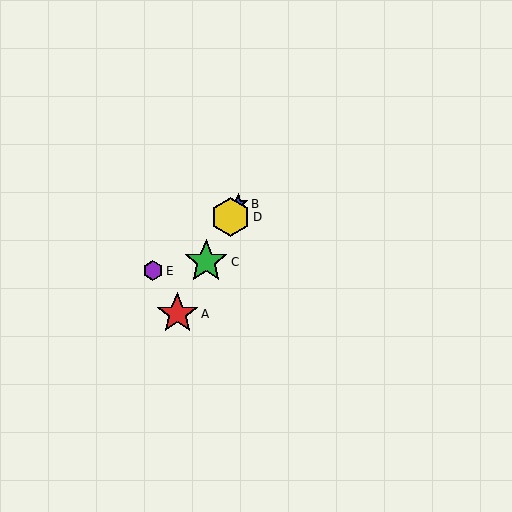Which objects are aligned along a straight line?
Objects A, B, C, D are aligned along a straight line.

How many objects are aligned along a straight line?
4 objects (A, B, C, D) are aligned along a straight line.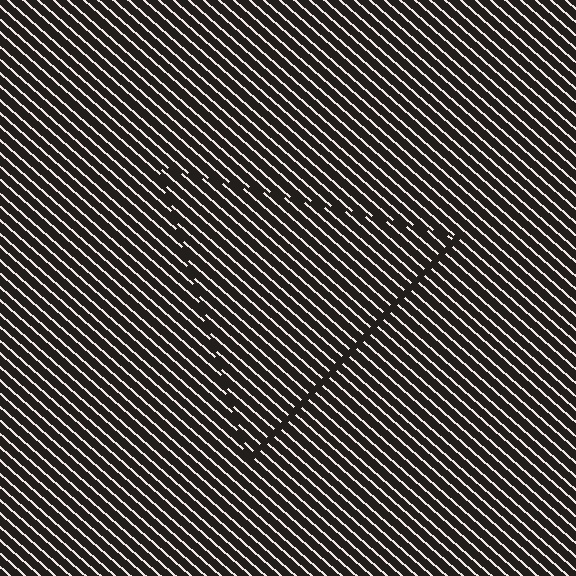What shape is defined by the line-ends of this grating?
An illusory triangle. The interior of the shape contains the same grating, shifted by half a period — the contour is defined by the phase discontinuity where line-ends from the inner and outer gratings abut.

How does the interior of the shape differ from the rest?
The interior of the shape contains the same grating, shifted by half a period — the contour is defined by the phase discontinuity where line-ends from the inner and outer gratings abut.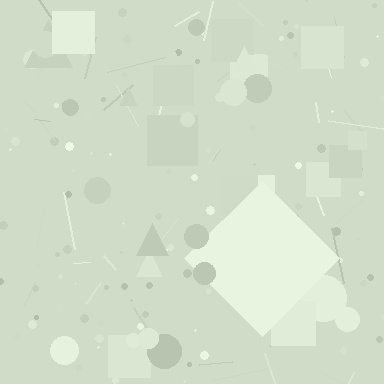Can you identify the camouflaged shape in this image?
The camouflaged shape is a diamond.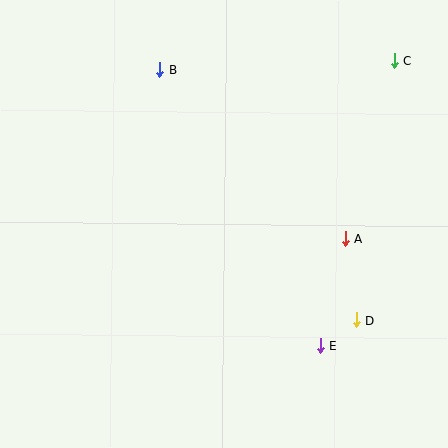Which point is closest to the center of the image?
Point A at (345, 239) is closest to the center.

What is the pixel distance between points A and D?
The distance between A and D is 82 pixels.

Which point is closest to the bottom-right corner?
Point D is closest to the bottom-right corner.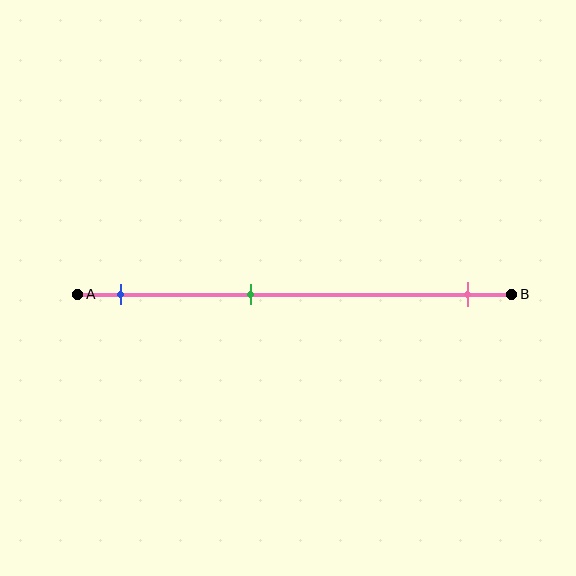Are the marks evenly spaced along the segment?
No, the marks are not evenly spaced.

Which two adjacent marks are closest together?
The blue and green marks are the closest adjacent pair.